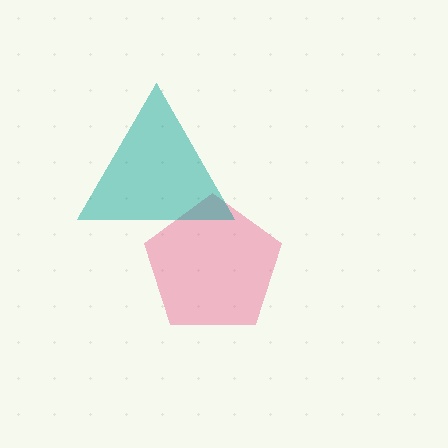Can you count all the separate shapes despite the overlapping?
Yes, there are 2 separate shapes.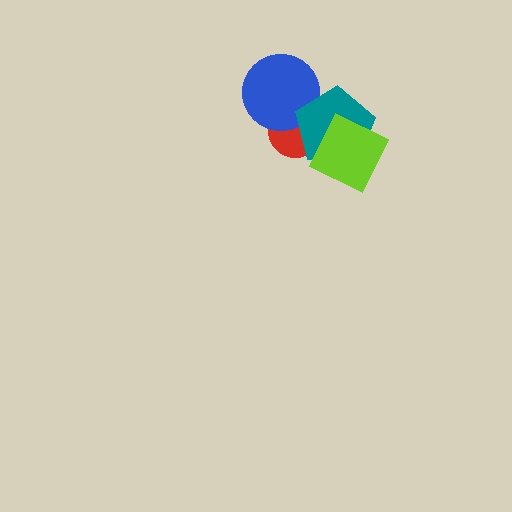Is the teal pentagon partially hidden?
Yes, it is partially covered by another shape.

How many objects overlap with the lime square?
1 object overlaps with the lime square.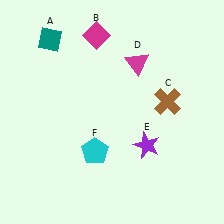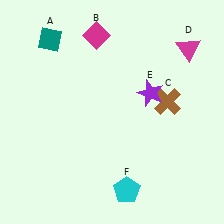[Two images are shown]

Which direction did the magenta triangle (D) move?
The magenta triangle (D) moved right.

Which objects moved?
The objects that moved are: the magenta triangle (D), the purple star (E), the cyan pentagon (F).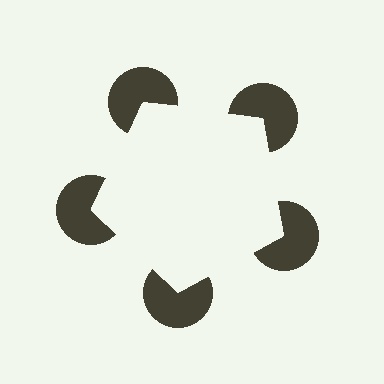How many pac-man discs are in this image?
There are 5 — one at each vertex of the illusory pentagon.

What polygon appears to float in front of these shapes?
An illusory pentagon — its edges are inferred from the aligned wedge cuts in the pac-man discs, not physically drawn.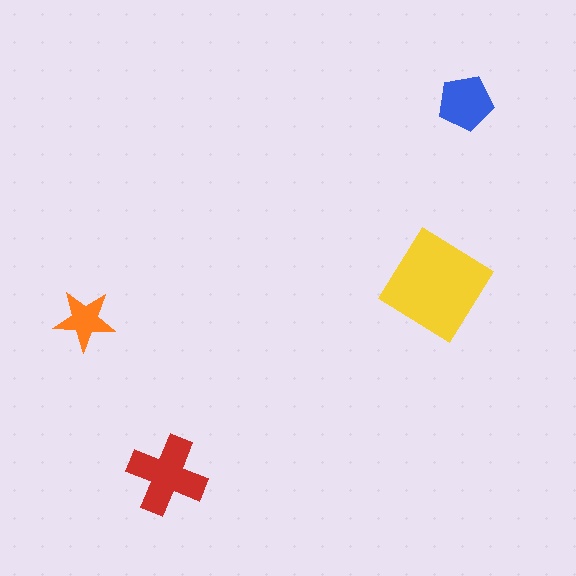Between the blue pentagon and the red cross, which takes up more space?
The red cross.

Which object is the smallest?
The orange star.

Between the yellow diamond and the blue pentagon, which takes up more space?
The yellow diamond.